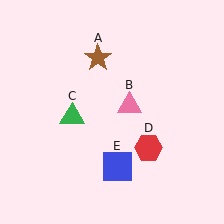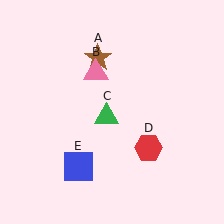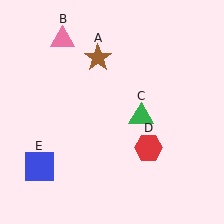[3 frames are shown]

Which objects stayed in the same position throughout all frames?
Brown star (object A) and red hexagon (object D) remained stationary.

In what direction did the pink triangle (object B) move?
The pink triangle (object B) moved up and to the left.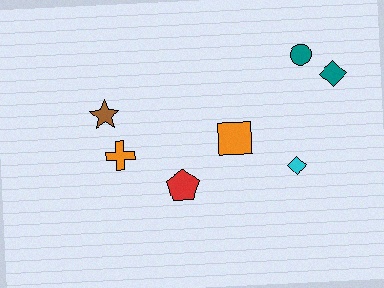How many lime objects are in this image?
There are no lime objects.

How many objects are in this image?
There are 7 objects.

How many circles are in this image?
There is 1 circle.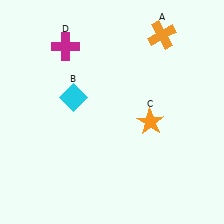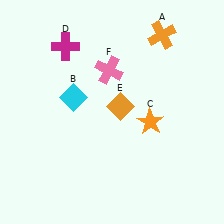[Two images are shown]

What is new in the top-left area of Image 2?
A pink cross (F) was added in the top-left area of Image 2.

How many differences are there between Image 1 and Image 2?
There are 2 differences between the two images.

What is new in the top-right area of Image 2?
An orange diamond (E) was added in the top-right area of Image 2.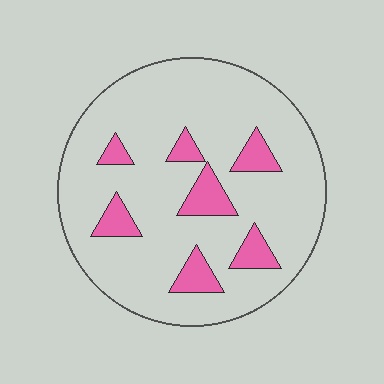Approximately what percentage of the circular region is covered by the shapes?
Approximately 15%.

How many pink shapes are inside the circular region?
7.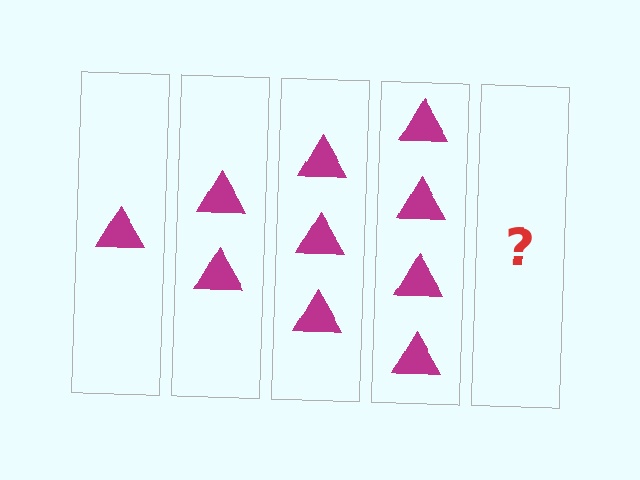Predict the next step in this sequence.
The next step is 5 triangles.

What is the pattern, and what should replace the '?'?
The pattern is that each step adds one more triangle. The '?' should be 5 triangles.